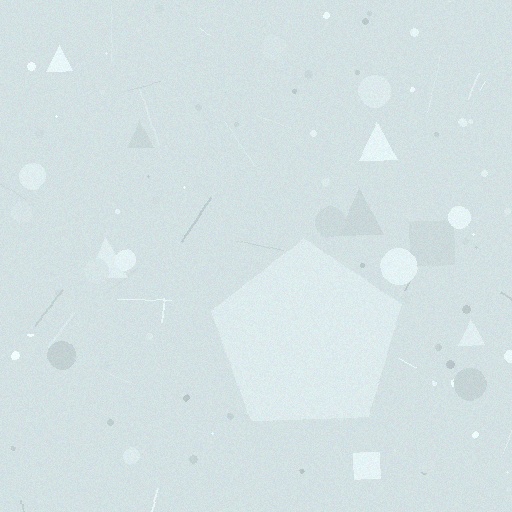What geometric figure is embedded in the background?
A pentagon is embedded in the background.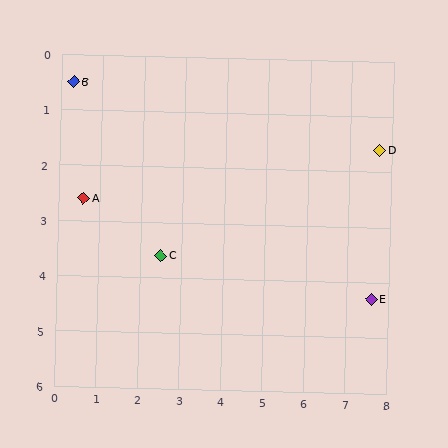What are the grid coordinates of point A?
Point A is at approximately (0.6, 2.6).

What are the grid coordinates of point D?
Point D is at approximately (7.7, 1.6).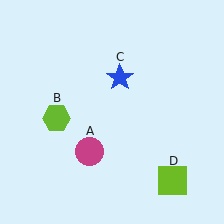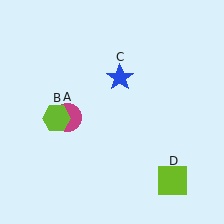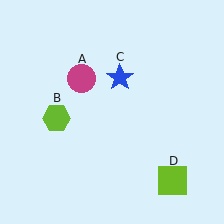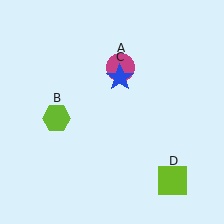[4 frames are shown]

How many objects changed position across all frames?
1 object changed position: magenta circle (object A).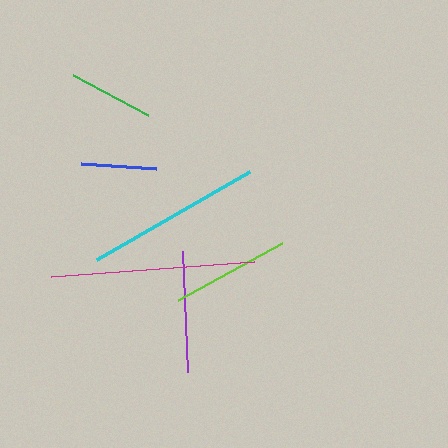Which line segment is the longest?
The magenta line is the longest at approximately 204 pixels.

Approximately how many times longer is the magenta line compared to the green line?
The magenta line is approximately 2.4 times the length of the green line.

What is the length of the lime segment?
The lime segment is approximately 119 pixels long.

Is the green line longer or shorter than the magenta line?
The magenta line is longer than the green line.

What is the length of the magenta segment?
The magenta segment is approximately 204 pixels long.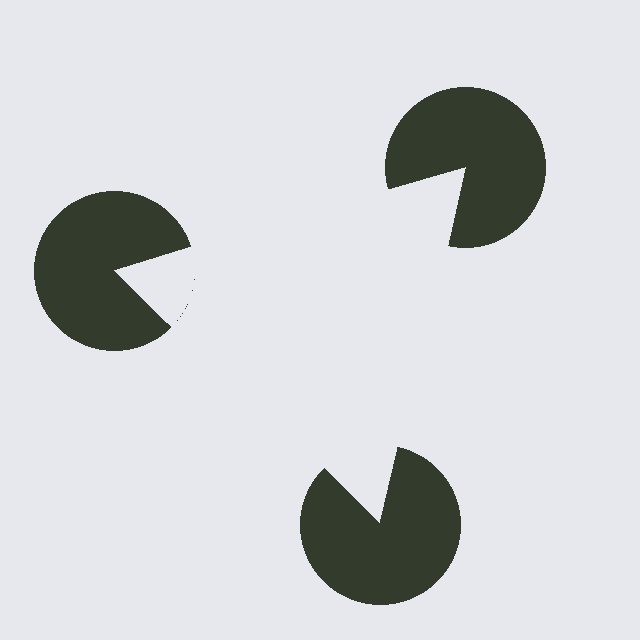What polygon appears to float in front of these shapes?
An illusory triangle — its edges are inferred from the aligned wedge cuts in the pac-man discs, not physically drawn.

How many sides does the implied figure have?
3 sides.